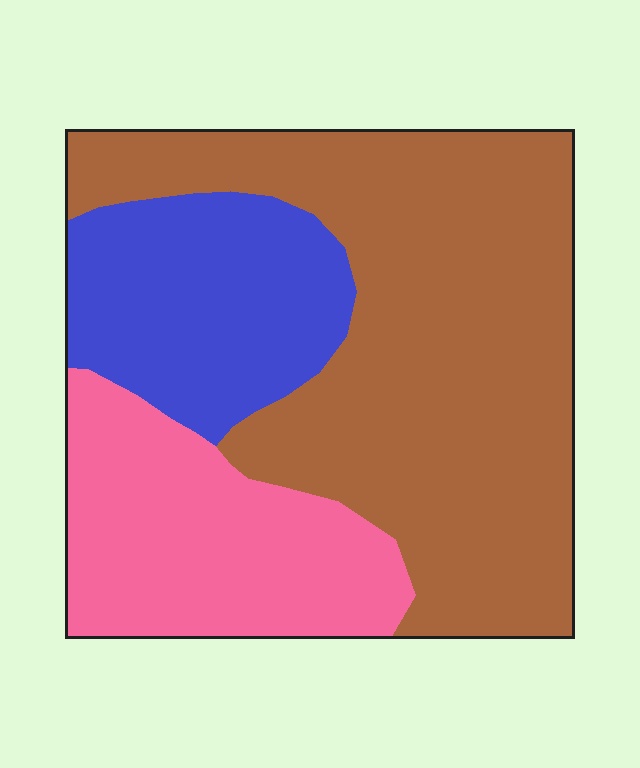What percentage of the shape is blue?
Blue covers 21% of the shape.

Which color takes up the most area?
Brown, at roughly 55%.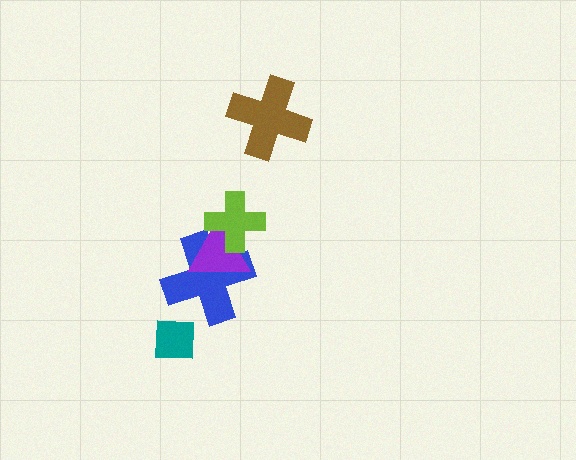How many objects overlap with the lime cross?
2 objects overlap with the lime cross.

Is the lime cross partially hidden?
No, no other shape covers it.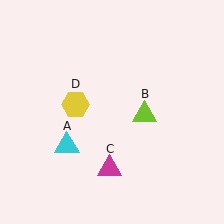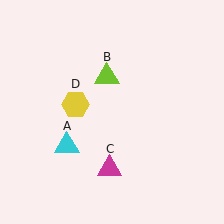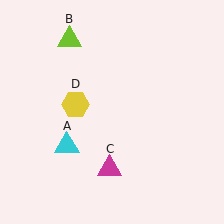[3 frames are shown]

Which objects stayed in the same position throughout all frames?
Cyan triangle (object A) and magenta triangle (object C) and yellow hexagon (object D) remained stationary.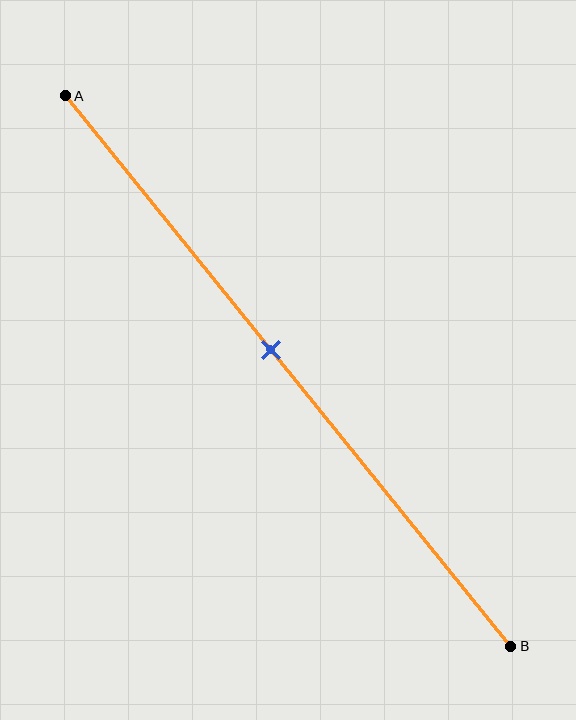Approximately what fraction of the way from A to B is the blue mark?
The blue mark is approximately 45% of the way from A to B.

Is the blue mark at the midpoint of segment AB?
No, the mark is at about 45% from A, not at the 50% midpoint.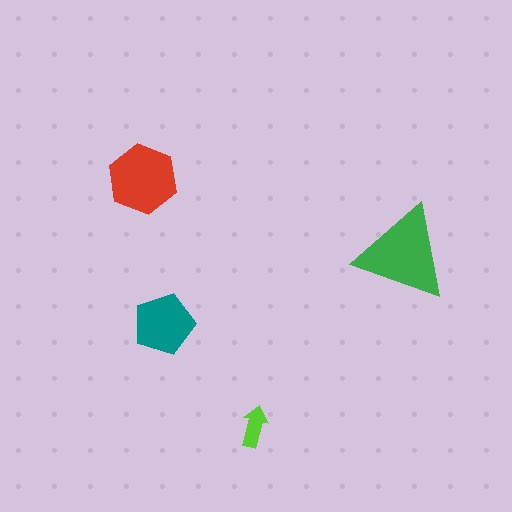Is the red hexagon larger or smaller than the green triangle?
Smaller.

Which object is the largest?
The green triangle.